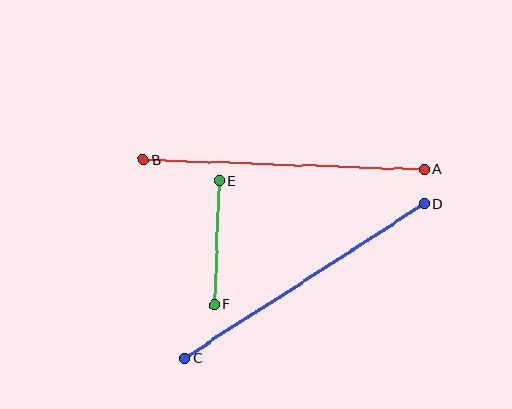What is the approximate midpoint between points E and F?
The midpoint is at approximately (217, 243) pixels.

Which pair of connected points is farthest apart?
Points C and D are farthest apart.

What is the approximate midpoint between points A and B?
The midpoint is at approximately (284, 165) pixels.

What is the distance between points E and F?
The distance is approximately 124 pixels.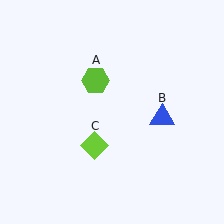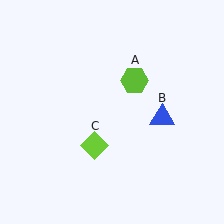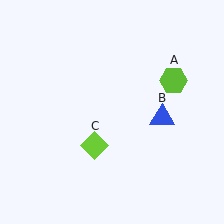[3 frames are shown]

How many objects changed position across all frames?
1 object changed position: lime hexagon (object A).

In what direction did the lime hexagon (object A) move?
The lime hexagon (object A) moved right.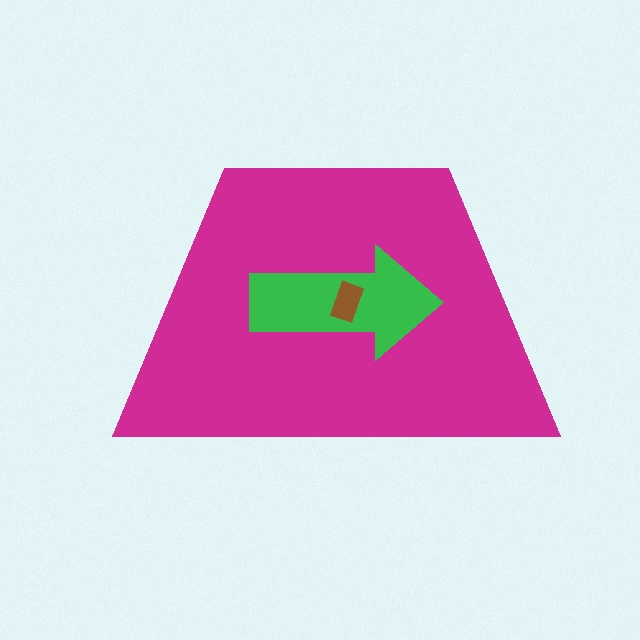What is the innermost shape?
The brown rectangle.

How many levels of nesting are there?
3.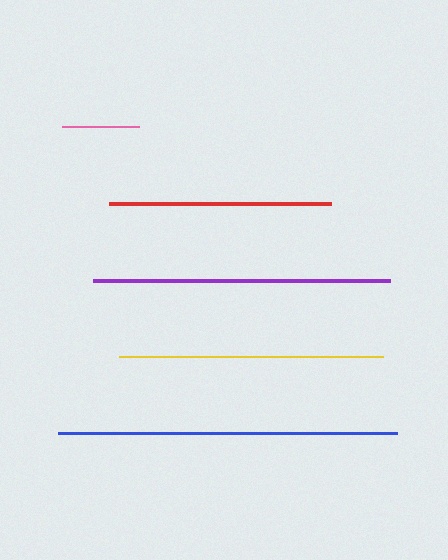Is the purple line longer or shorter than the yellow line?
The purple line is longer than the yellow line.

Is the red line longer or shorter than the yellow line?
The yellow line is longer than the red line.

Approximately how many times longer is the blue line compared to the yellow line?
The blue line is approximately 1.3 times the length of the yellow line.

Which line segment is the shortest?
The pink line is the shortest at approximately 76 pixels.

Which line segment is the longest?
The blue line is the longest at approximately 339 pixels.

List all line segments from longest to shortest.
From longest to shortest: blue, purple, yellow, red, pink.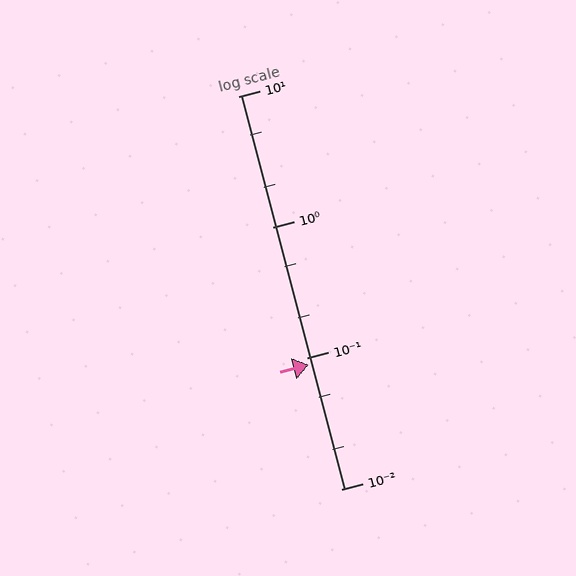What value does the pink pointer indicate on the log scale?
The pointer indicates approximately 0.089.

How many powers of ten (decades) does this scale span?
The scale spans 3 decades, from 0.01 to 10.